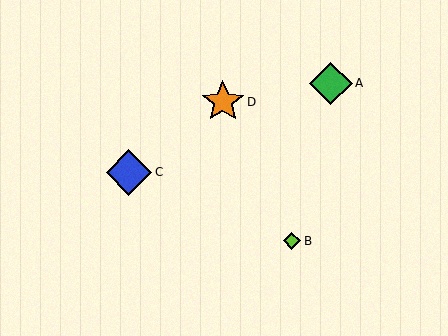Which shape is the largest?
The blue diamond (labeled C) is the largest.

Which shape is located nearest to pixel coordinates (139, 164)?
The blue diamond (labeled C) at (129, 172) is nearest to that location.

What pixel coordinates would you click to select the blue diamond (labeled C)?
Click at (129, 172) to select the blue diamond C.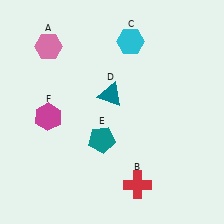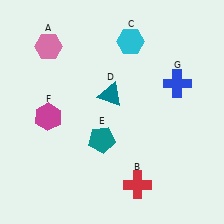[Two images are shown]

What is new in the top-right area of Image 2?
A blue cross (G) was added in the top-right area of Image 2.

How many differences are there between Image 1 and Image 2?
There is 1 difference between the two images.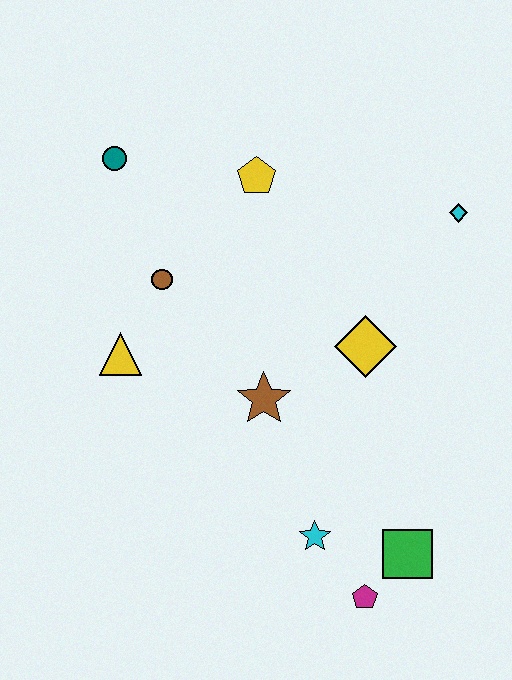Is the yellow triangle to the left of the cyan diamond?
Yes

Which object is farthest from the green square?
The teal circle is farthest from the green square.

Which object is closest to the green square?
The magenta pentagon is closest to the green square.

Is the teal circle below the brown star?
No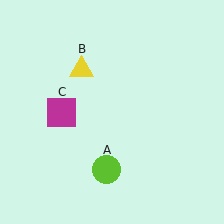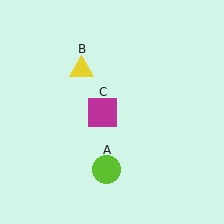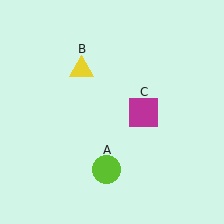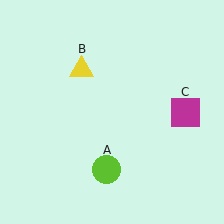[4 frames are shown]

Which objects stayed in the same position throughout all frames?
Lime circle (object A) and yellow triangle (object B) remained stationary.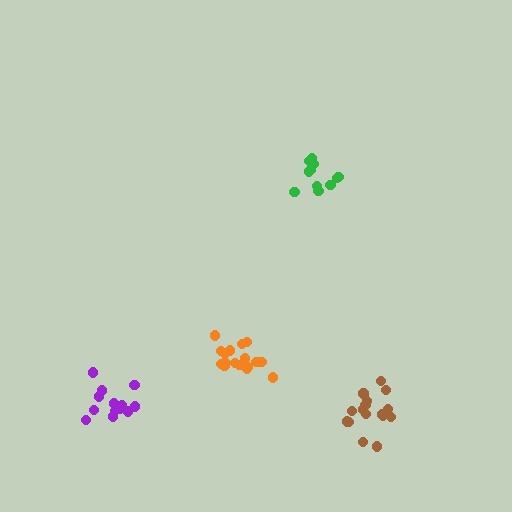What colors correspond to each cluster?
The clusters are colored: orange, green, brown, purple.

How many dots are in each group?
Group 1: 17 dots, Group 2: 11 dots, Group 3: 16 dots, Group 4: 14 dots (58 total).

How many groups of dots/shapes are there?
There are 4 groups.